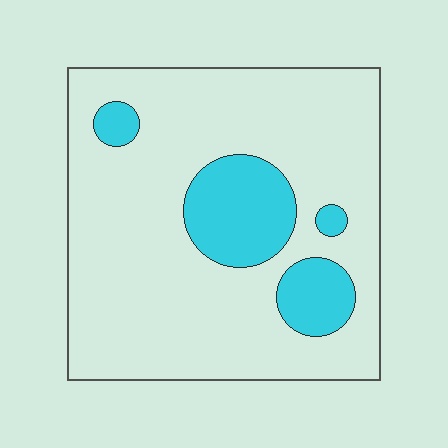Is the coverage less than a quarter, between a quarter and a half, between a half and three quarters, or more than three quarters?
Less than a quarter.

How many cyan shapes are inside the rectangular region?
4.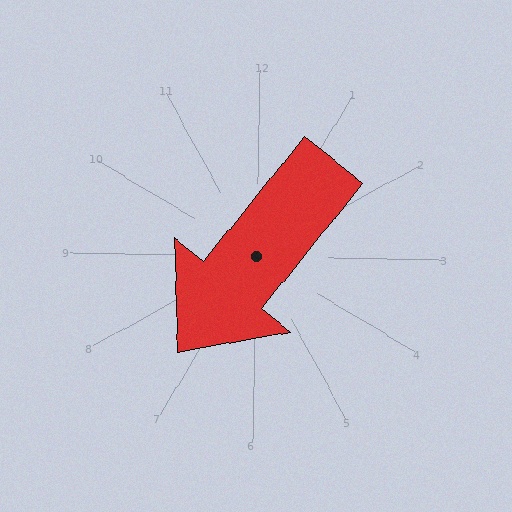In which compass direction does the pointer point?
Southwest.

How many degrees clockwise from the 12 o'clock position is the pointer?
Approximately 218 degrees.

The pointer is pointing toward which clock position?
Roughly 7 o'clock.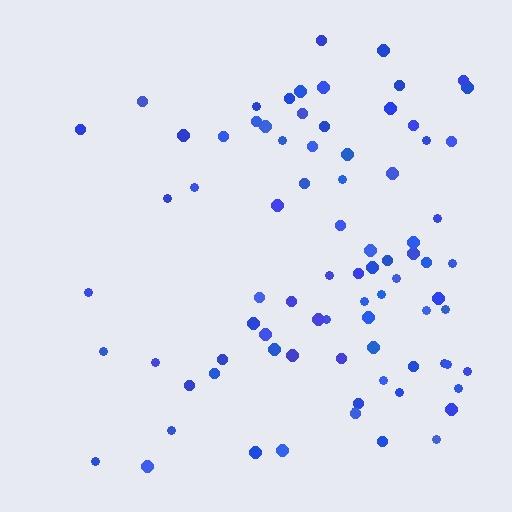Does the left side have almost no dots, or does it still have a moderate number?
Still a moderate number, just noticeably fewer than the right.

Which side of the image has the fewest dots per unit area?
The left.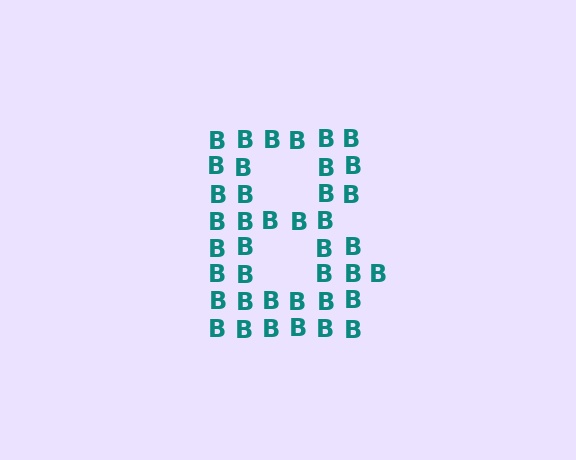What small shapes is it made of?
It is made of small letter B's.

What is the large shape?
The large shape is the letter B.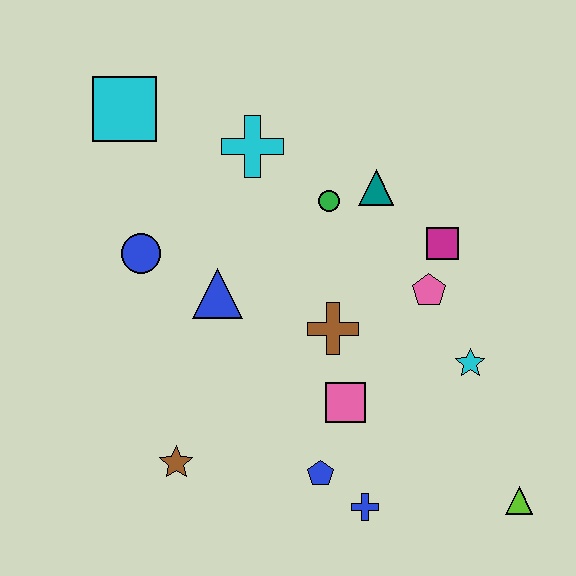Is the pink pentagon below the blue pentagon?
No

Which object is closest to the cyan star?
The pink pentagon is closest to the cyan star.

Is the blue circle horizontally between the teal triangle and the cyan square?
Yes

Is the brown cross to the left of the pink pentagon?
Yes